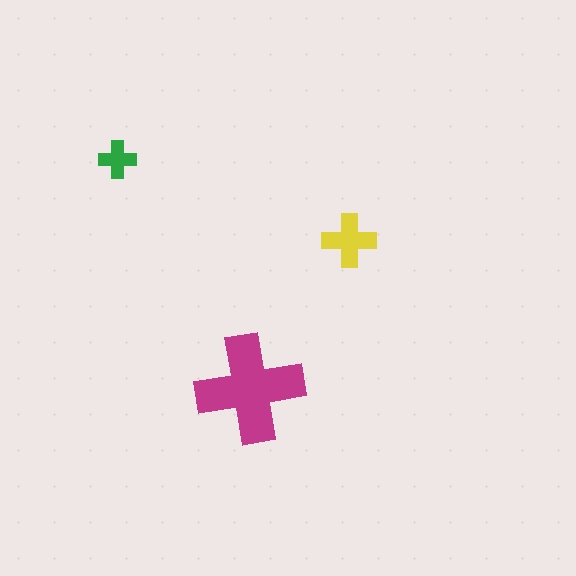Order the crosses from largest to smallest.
the magenta one, the yellow one, the green one.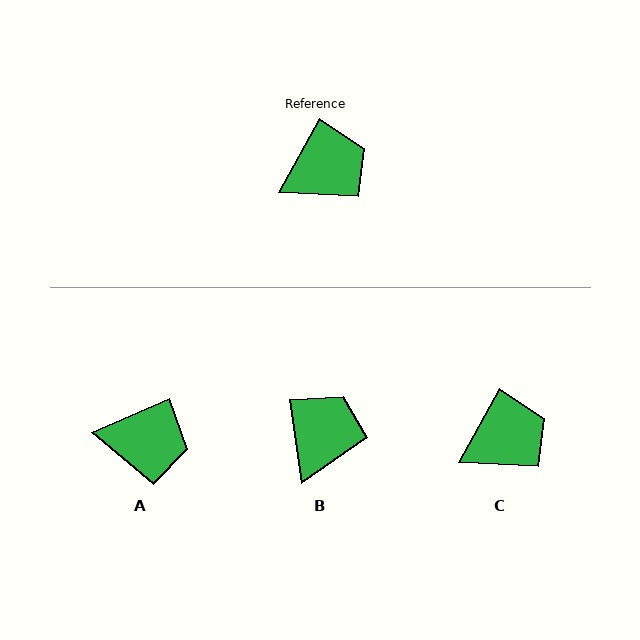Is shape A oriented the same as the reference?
No, it is off by about 37 degrees.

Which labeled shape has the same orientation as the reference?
C.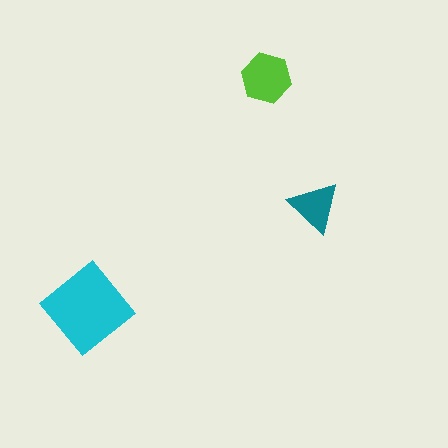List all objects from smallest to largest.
The teal triangle, the lime hexagon, the cyan diamond.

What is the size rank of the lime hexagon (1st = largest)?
2nd.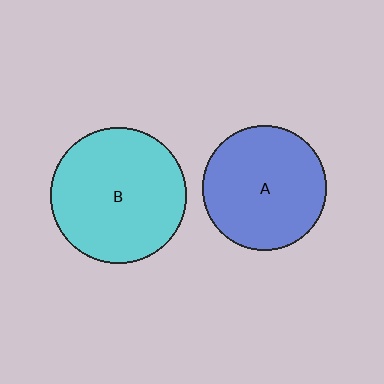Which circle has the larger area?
Circle B (cyan).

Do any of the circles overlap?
No, none of the circles overlap.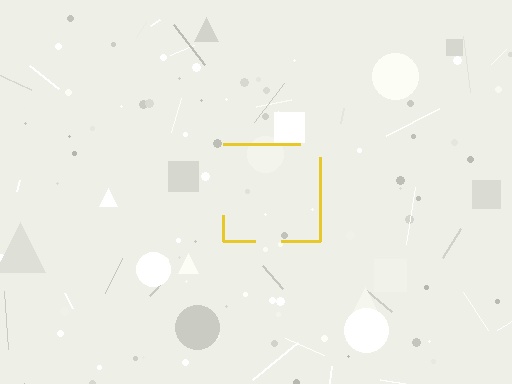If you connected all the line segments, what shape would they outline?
They would outline a square.